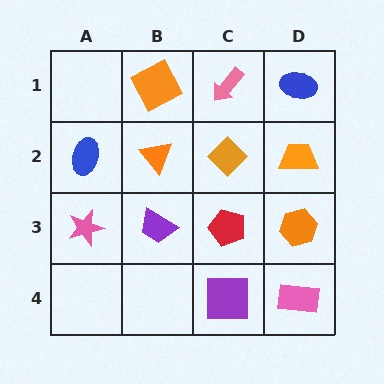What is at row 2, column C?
An orange diamond.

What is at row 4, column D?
A pink rectangle.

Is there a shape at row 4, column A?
No, that cell is empty.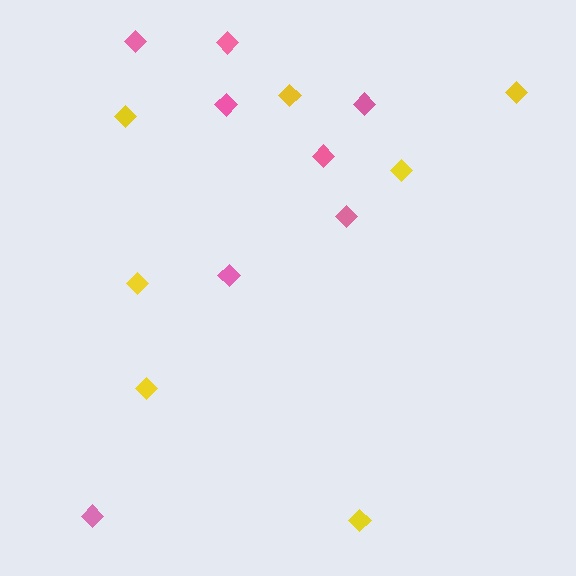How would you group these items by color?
There are 2 groups: one group of pink diamonds (8) and one group of yellow diamonds (7).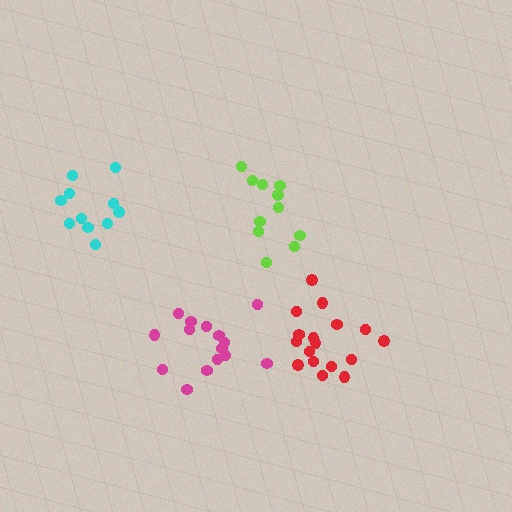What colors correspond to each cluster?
The clusters are colored: magenta, lime, red, cyan.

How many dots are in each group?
Group 1: 15 dots, Group 2: 11 dots, Group 3: 17 dots, Group 4: 11 dots (54 total).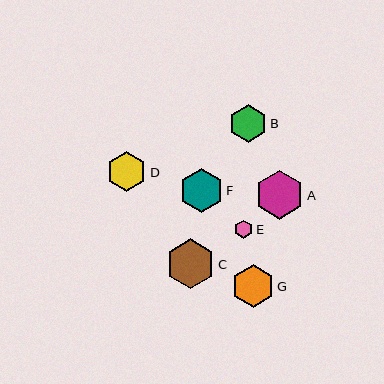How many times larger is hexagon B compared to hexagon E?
Hexagon B is approximately 2.1 times the size of hexagon E.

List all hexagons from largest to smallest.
From largest to smallest: C, A, F, G, D, B, E.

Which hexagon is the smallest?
Hexagon E is the smallest with a size of approximately 18 pixels.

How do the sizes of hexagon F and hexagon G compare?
Hexagon F and hexagon G are approximately the same size.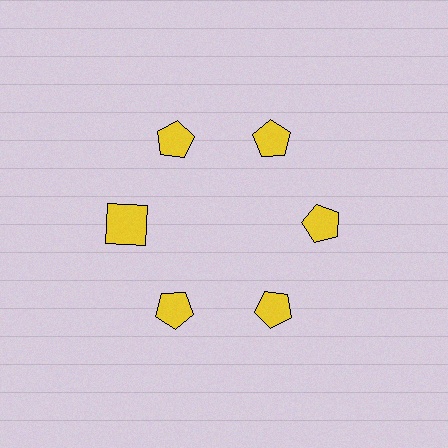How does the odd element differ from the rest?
It has a different shape: square instead of pentagon.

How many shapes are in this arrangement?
There are 6 shapes arranged in a ring pattern.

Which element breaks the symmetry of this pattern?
The yellow square at roughly the 9 o'clock position breaks the symmetry. All other shapes are yellow pentagons.